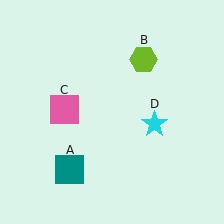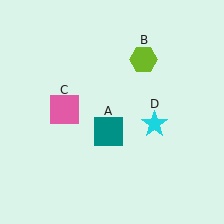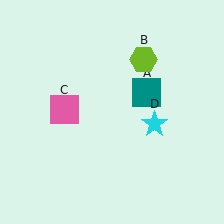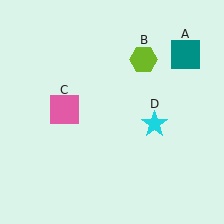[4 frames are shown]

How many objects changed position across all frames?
1 object changed position: teal square (object A).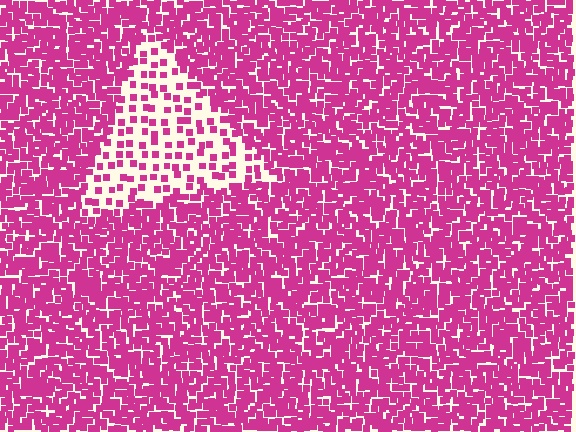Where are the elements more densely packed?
The elements are more densely packed outside the triangle boundary.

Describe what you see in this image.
The image contains small magenta elements arranged at two different densities. A triangle-shaped region is visible where the elements are less densely packed than the surrounding area.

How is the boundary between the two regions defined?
The boundary is defined by a change in element density (approximately 2.9x ratio). All elements are the same color, size, and shape.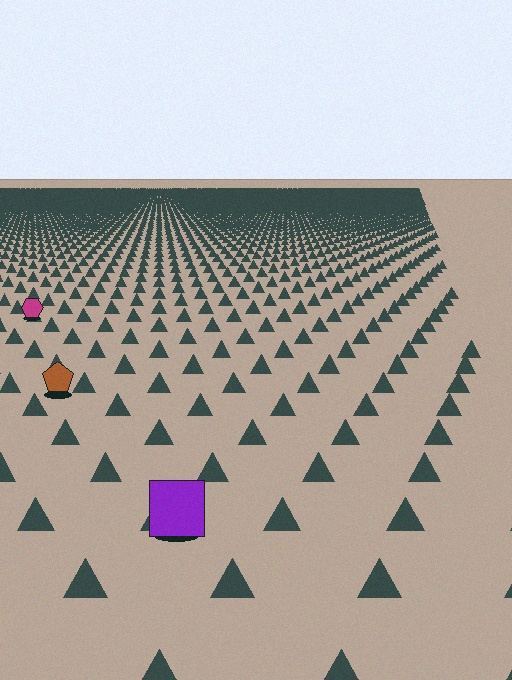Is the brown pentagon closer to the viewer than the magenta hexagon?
Yes. The brown pentagon is closer — you can tell from the texture gradient: the ground texture is coarser near it.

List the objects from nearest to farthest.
From nearest to farthest: the purple square, the brown pentagon, the magenta hexagon.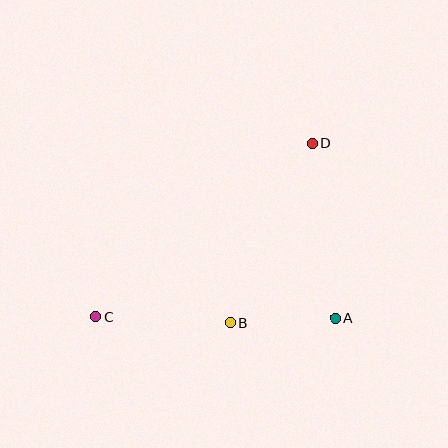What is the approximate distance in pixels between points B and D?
The distance between B and D is approximately 197 pixels.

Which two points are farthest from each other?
Points C and D are farthest from each other.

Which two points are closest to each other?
Points A and B are closest to each other.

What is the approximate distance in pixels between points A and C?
The distance between A and C is approximately 239 pixels.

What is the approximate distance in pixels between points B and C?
The distance between B and C is approximately 135 pixels.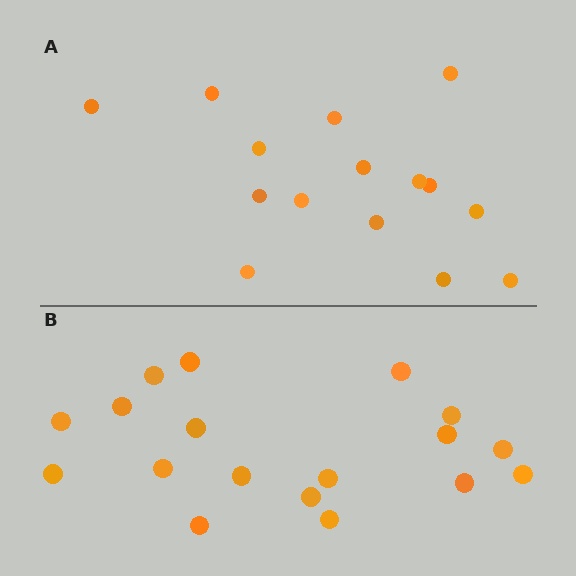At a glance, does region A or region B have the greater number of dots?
Region B (the bottom region) has more dots.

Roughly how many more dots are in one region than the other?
Region B has just a few more — roughly 2 or 3 more dots than region A.